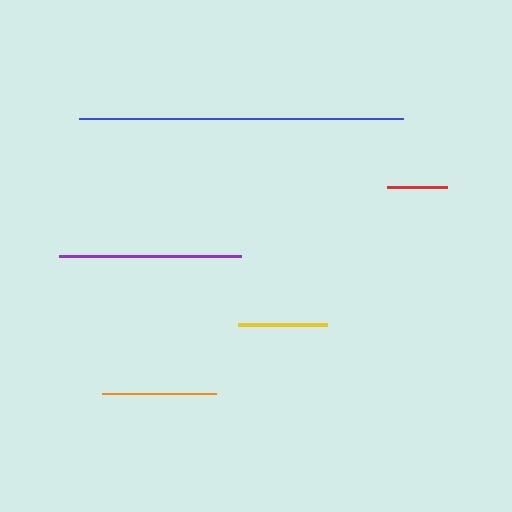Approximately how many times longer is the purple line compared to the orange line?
The purple line is approximately 1.6 times the length of the orange line.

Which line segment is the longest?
The blue line is the longest at approximately 324 pixels.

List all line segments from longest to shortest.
From longest to shortest: blue, purple, orange, yellow, red.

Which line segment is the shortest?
The red line is the shortest at approximately 60 pixels.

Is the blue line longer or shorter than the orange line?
The blue line is longer than the orange line.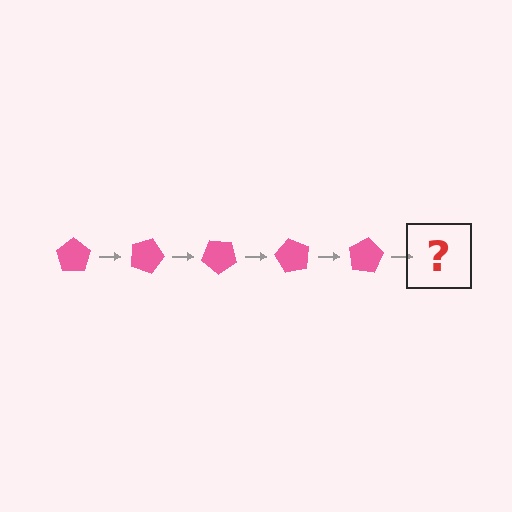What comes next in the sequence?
The next element should be a pink pentagon rotated 100 degrees.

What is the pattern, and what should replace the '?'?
The pattern is that the pentagon rotates 20 degrees each step. The '?' should be a pink pentagon rotated 100 degrees.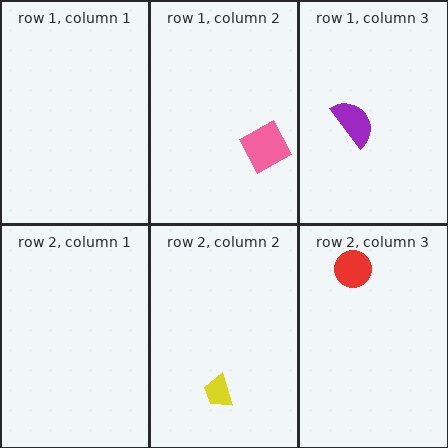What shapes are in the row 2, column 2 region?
The yellow trapezoid.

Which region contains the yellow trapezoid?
The row 2, column 2 region.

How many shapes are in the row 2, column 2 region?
1.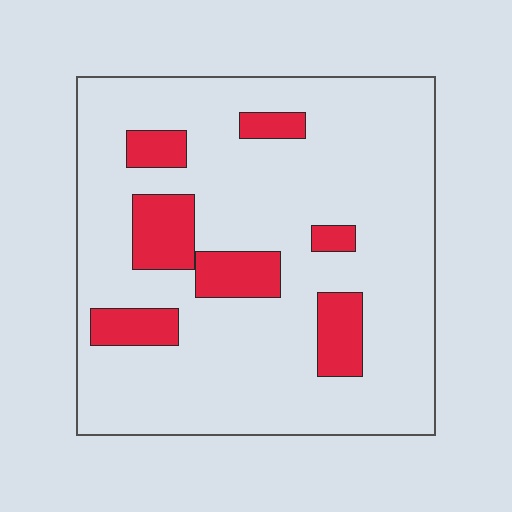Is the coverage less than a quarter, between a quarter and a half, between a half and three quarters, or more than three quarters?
Less than a quarter.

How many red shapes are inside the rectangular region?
7.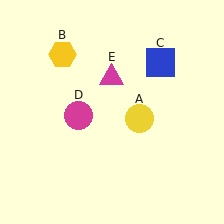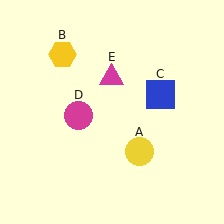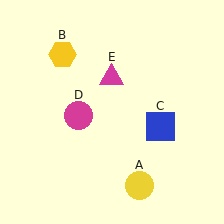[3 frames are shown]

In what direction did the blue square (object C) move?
The blue square (object C) moved down.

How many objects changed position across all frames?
2 objects changed position: yellow circle (object A), blue square (object C).